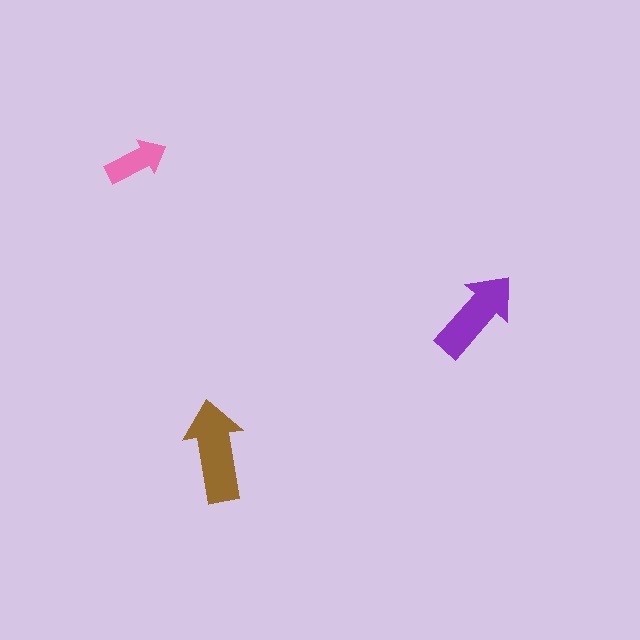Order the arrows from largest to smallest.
the brown one, the purple one, the pink one.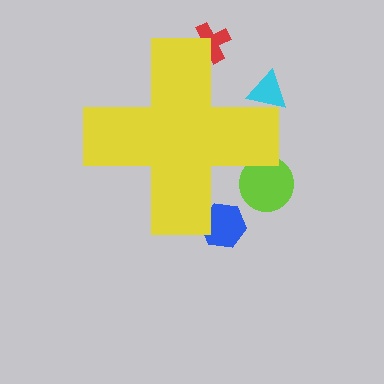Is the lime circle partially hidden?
Yes, the lime circle is partially hidden behind the yellow cross.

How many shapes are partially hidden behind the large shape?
4 shapes are partially hidden.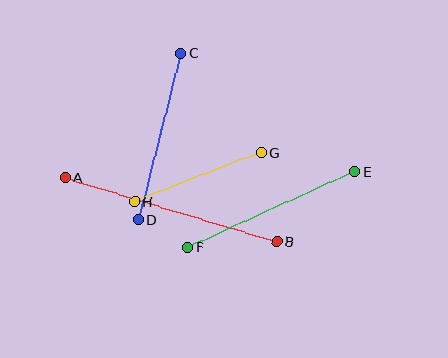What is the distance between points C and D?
The distance is approximately 172 pixels.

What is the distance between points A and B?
The distance is approximately 221 pixels.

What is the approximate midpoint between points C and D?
The midpoint is at approximately (160, 137) pixels.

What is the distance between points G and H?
The distance is approximately 136 pixels.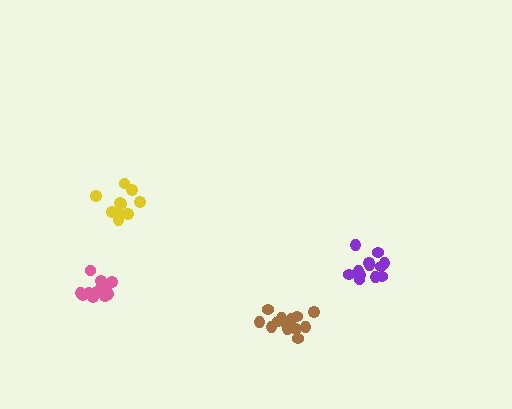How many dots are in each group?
Group 1: 10 dots, Group 2: 14 dots, Group 3: 14 dots, Group 4: 12 dots (50 total).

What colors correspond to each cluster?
The clusters are colored: yellow, brown, pink, purple.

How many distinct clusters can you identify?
There are 4 distinct clusters.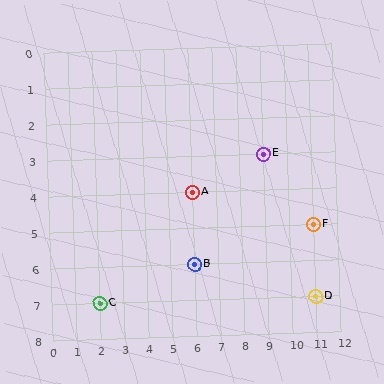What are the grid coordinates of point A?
Point A is at grid coordinates (6, 4).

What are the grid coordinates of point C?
Point C is at grid coordinates (2, 7).